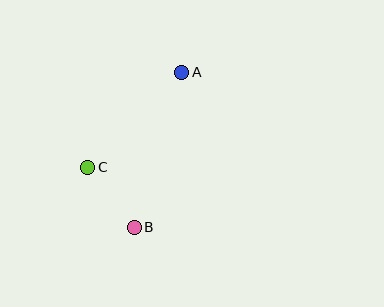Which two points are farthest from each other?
Points A and B are farthest from each other.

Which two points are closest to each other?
Points B and C are closest to each other.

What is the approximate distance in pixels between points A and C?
The distance between A and C is approximately 134 pixels.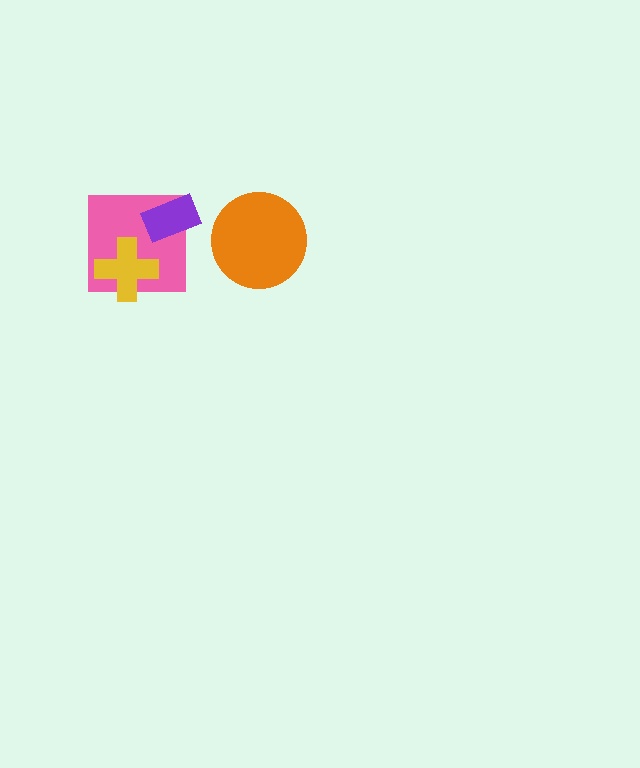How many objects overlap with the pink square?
2 objects overlap with the pink square.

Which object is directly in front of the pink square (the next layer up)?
The purple rectangle is directly in front of the pink square.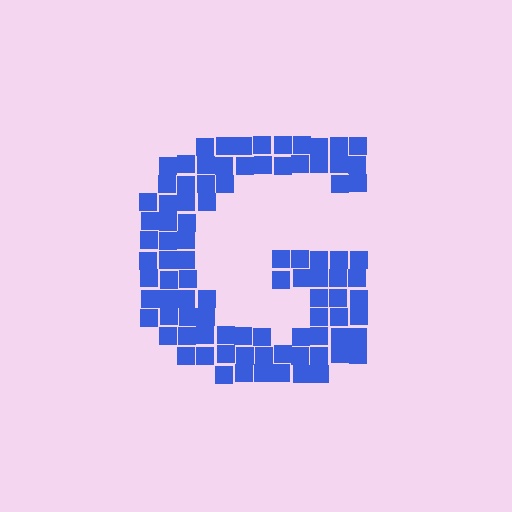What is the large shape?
The large shape is the letter G.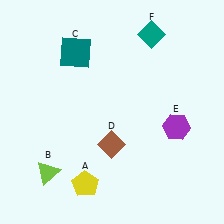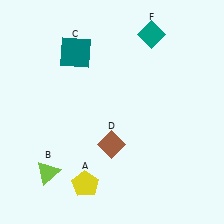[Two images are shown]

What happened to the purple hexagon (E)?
The purple hexagon (E) was removed in Image 2. It was in the bottom-right area of Image 1.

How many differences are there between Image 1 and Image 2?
There is 1 difference between the two images.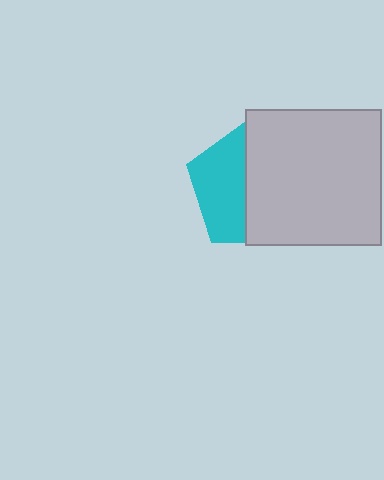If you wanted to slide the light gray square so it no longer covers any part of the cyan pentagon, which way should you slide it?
Slide it right — that is the most direct way to separate the two shapes.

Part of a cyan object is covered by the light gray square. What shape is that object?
It is a pentagon.